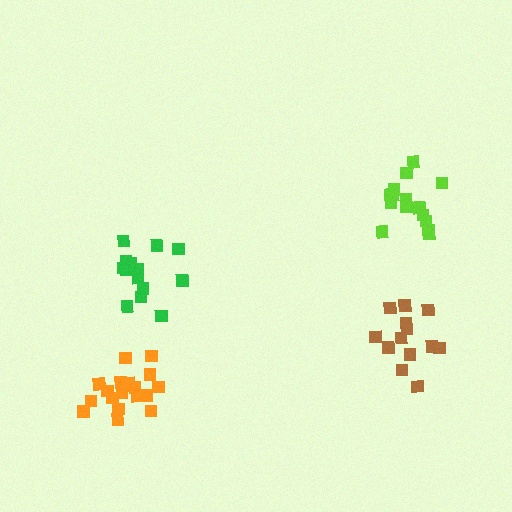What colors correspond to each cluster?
The clusters are colored: lime, orange, green, brown.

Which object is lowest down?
The orange cluster is bottommost.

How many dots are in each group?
Group 1: 16 dots, Group 2: 19 dots, Group 3: 14 dots, Group 4: 13 dots (62 total).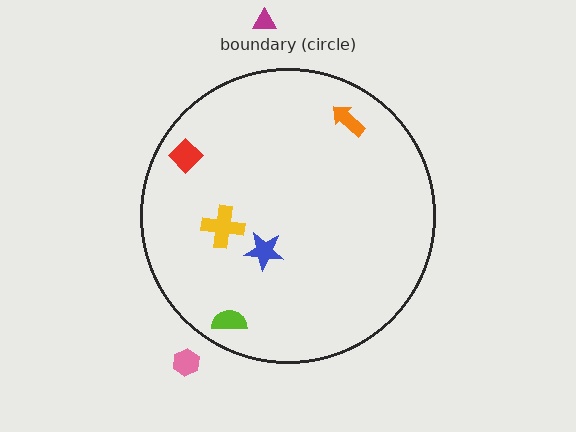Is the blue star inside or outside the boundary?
Inside.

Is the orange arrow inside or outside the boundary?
Inside.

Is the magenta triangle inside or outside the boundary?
Outside.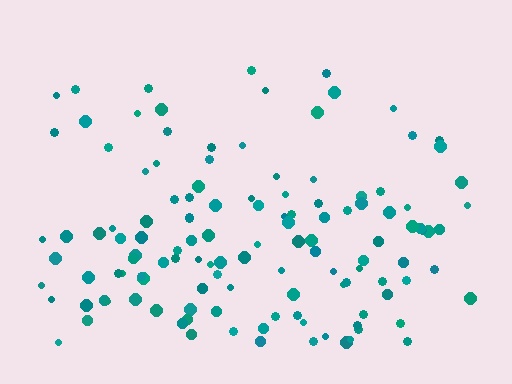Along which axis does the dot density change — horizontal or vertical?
Vertical.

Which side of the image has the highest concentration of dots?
The bottom.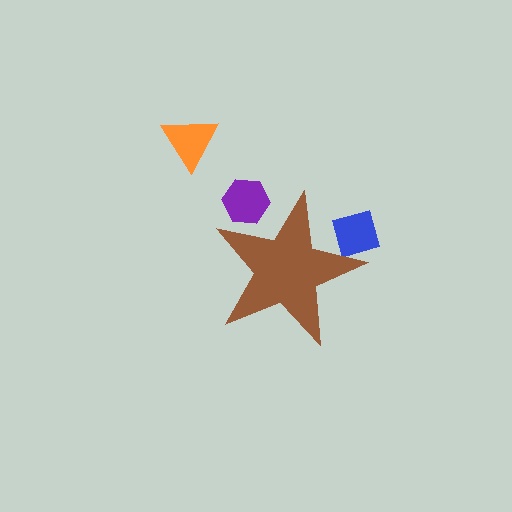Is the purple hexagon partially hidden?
Yes, the purple hexagon is partially hidden behind the brown star.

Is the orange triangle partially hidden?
No, the orange triangle is fully visible.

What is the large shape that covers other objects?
A brown star.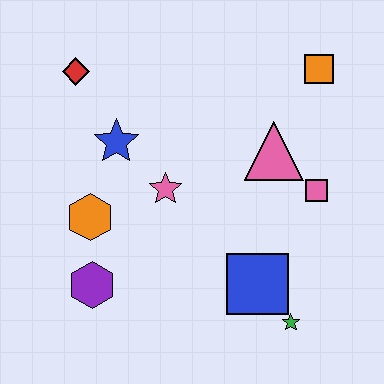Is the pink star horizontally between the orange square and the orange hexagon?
Yes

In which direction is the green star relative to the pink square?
The green star is below the pink square.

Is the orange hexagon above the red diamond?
No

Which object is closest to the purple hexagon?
The orange hexagon is closest to the purple hexagon.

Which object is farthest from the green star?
The red diamond is farthest from the green star.